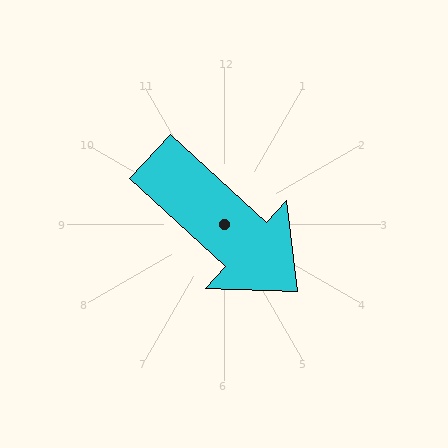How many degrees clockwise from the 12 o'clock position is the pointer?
Approximately 133 degrees.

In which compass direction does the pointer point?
Southeast.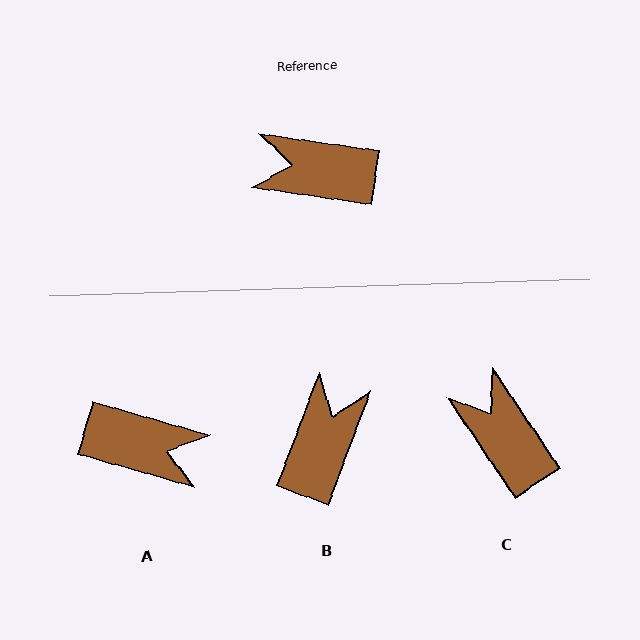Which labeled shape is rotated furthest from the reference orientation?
A, about 172 degrees away.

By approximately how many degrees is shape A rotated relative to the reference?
Approximately 172 degrees counter-clockwise.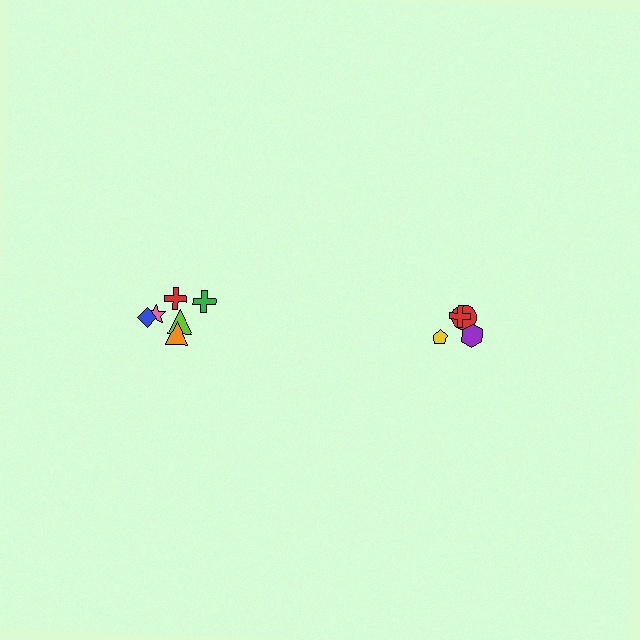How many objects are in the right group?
There are 4 objects.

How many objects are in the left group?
There are 6 objects.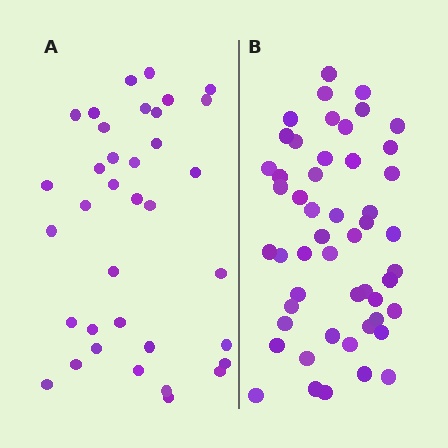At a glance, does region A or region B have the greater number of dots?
Region B (the right region) has more dots.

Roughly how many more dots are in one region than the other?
Region B has approximately 15 more dots than region A.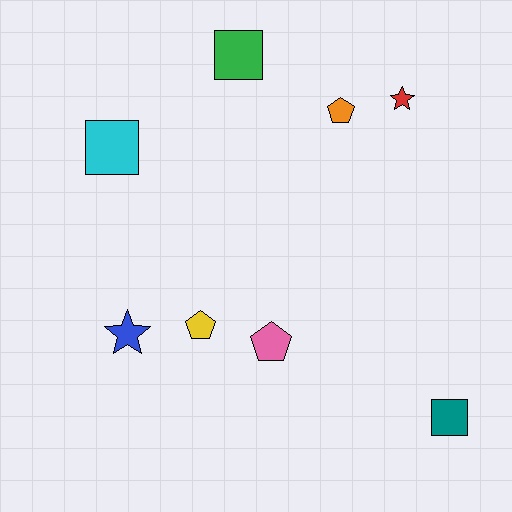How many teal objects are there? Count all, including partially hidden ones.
There is 1 teal object.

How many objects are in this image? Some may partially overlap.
There are 8 objects.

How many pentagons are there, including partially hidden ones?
There are 3 pentagons.